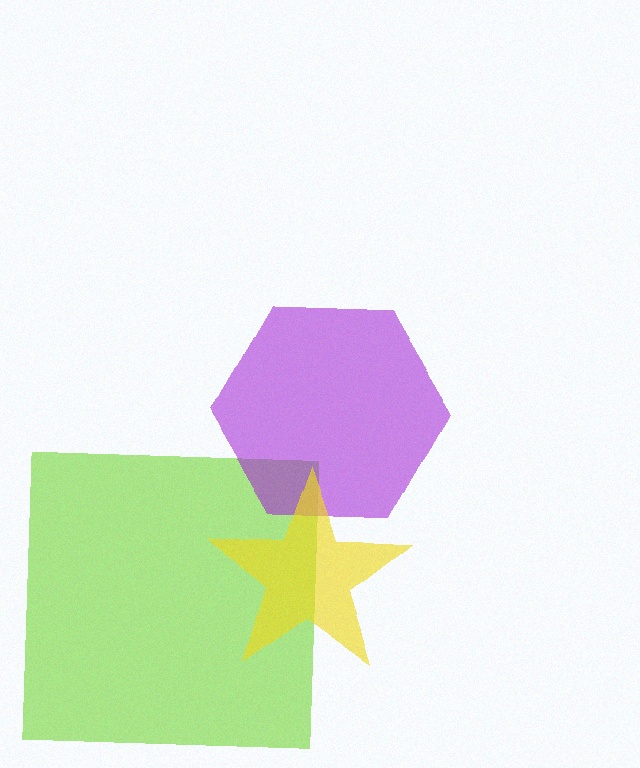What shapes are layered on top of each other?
The layered shapes are: a lime square, a purple hexagon, a yellow star.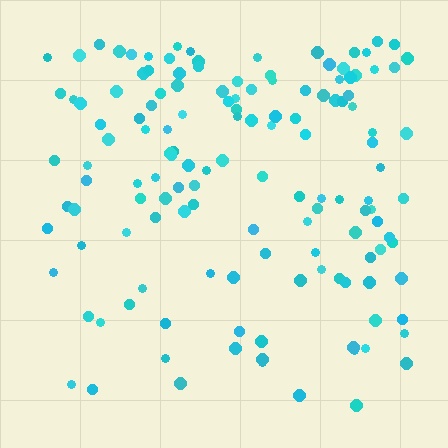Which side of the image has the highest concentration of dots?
The top.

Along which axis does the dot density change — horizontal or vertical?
Vertical.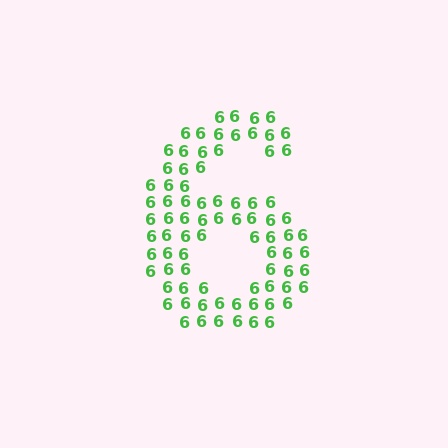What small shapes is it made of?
It is made of small digit 6's.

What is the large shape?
The large shape is the digit 6.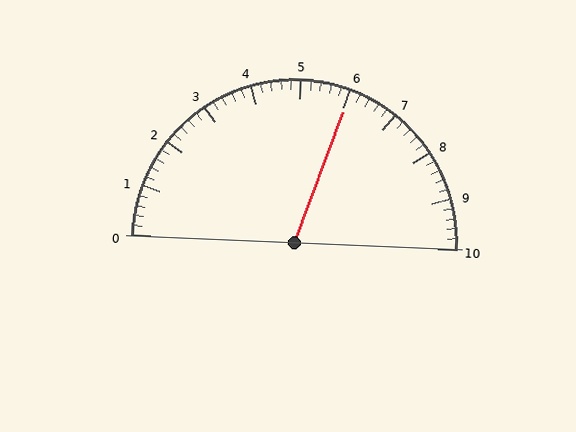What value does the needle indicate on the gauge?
The needle indicates approximately 6.0.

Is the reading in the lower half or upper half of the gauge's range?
The reading is in the upper half of the range (0 to 10).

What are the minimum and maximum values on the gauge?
The gauge ranges from 0 to 10.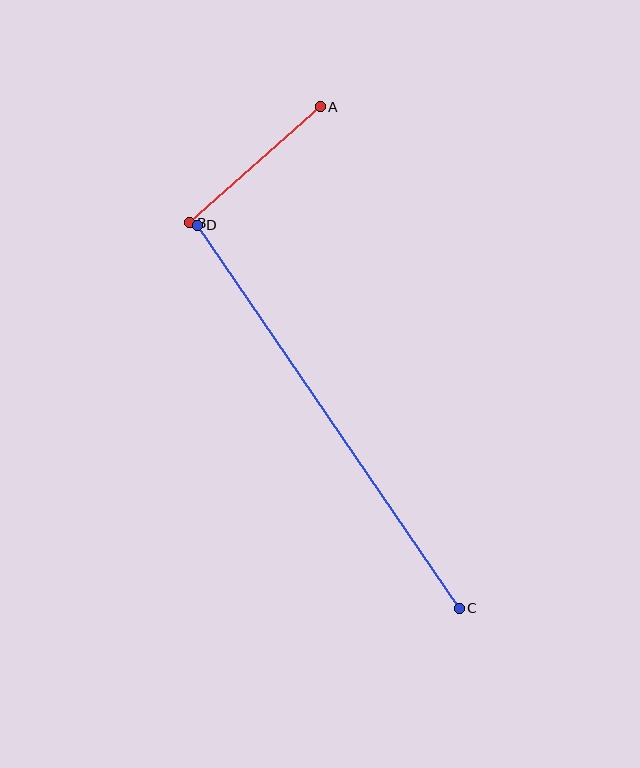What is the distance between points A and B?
The distance is approximately 175 pixels.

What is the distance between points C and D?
The distance is approximately 464 pixels.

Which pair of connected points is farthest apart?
Points C and D are farthest apart.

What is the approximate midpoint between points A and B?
The midpoint is at approximately (255, 165) pixels.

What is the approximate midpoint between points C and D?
The midpoint is at approximately (329, 417) pixels.